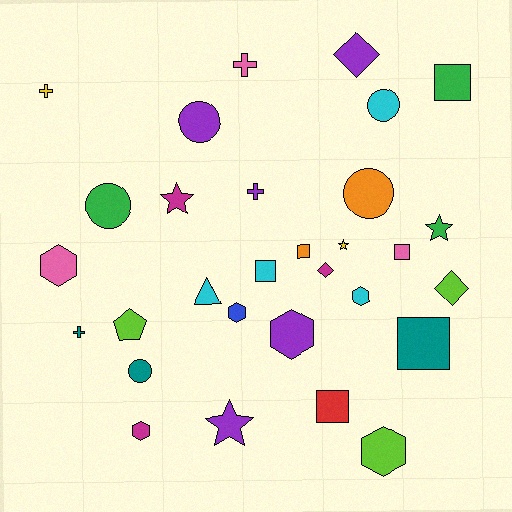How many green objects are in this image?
There are 3 green objects.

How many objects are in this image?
There are 30 objects.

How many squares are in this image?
There are 6 squares.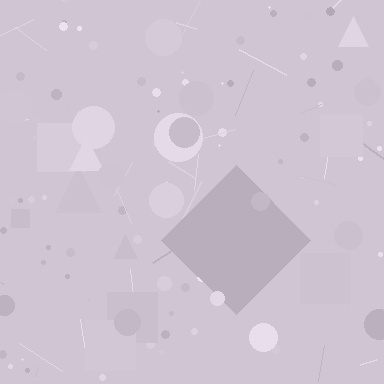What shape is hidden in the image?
A diamond is hidden in the image.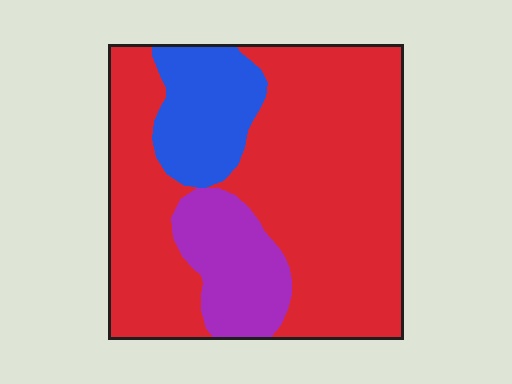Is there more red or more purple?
Red.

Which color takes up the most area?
Red, at roughly 70%.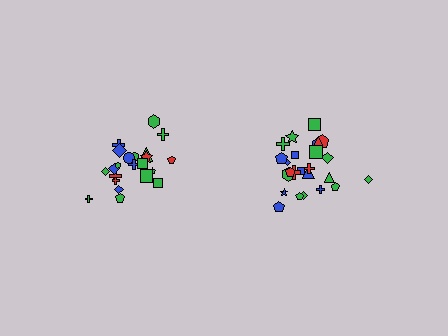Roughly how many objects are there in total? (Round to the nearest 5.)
Roughly 45 objects in total.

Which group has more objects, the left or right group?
The right group.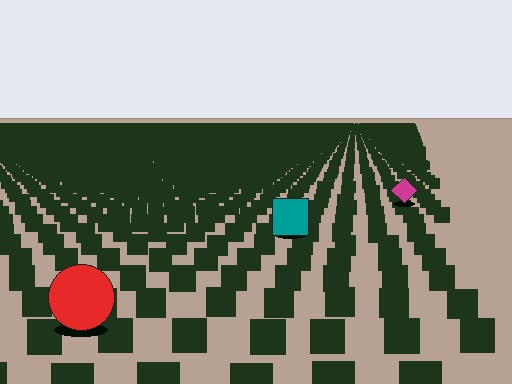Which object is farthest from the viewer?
The magenta diamond is farthest from the viewer. It appears smaller and the ground texture around it is denser.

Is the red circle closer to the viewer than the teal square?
Yes. The red circle is closer — you can tell from the texture gradient: the ground texture is coarser near it.